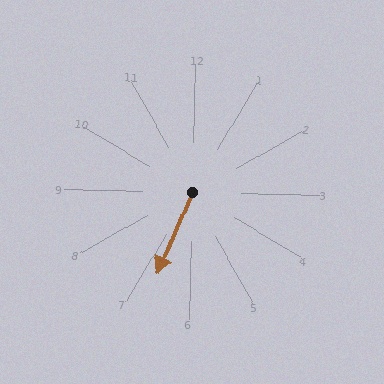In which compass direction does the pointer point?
South.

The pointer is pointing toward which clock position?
Roughly 7 o'clock.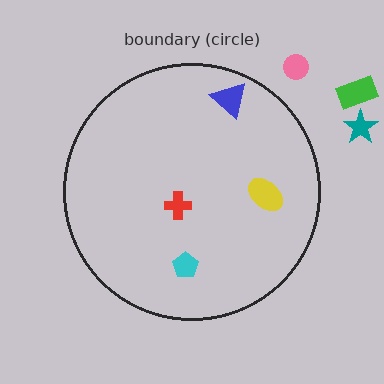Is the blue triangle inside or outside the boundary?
Inside.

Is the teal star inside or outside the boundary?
Outside.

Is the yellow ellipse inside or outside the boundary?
Inside.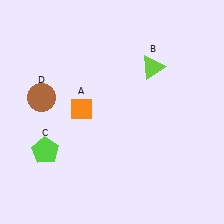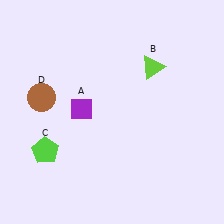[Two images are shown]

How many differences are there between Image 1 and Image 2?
There is 1 difference between the two images.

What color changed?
The diamond (A) changed from orange in Image 1 to purple in Image 2.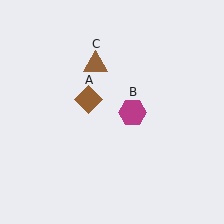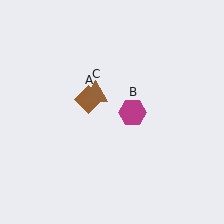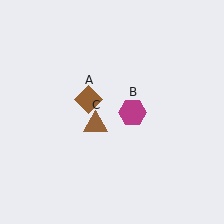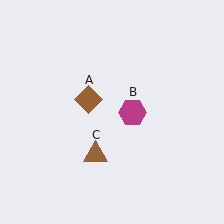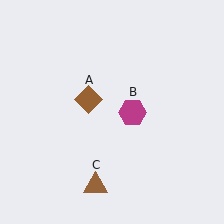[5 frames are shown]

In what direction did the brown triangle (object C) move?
The brown triangle (object C) moved down.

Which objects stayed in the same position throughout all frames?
Brown diamond (object A) and magenta hexagon (object B) remained stationary.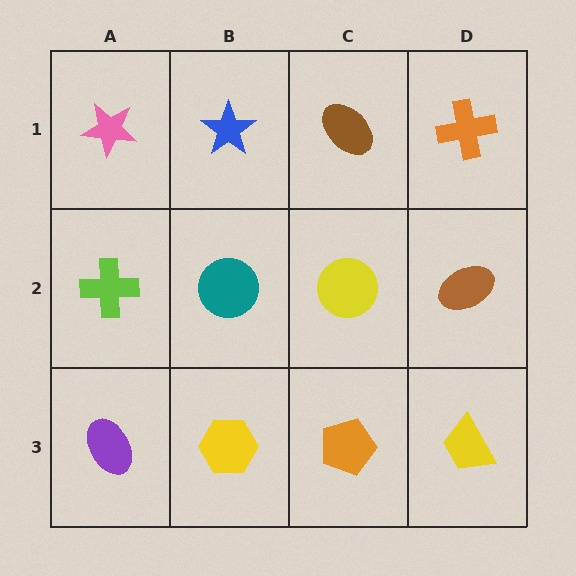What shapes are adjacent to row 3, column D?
A brown ellipse (row 2, column D), an orange pentagon (row 3, column C).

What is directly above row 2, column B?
A blue star.